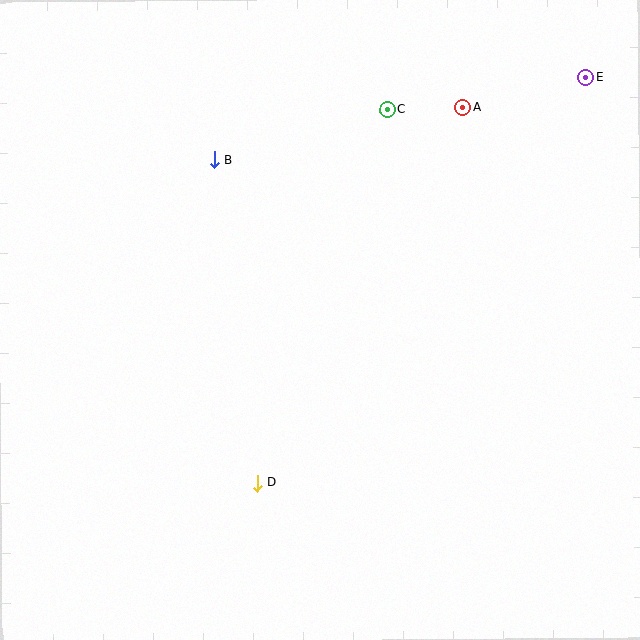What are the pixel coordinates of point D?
Point D is at (258, 483).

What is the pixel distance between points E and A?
The distance between E and A is 126 pixels.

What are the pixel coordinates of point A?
Point A is at (463, 107).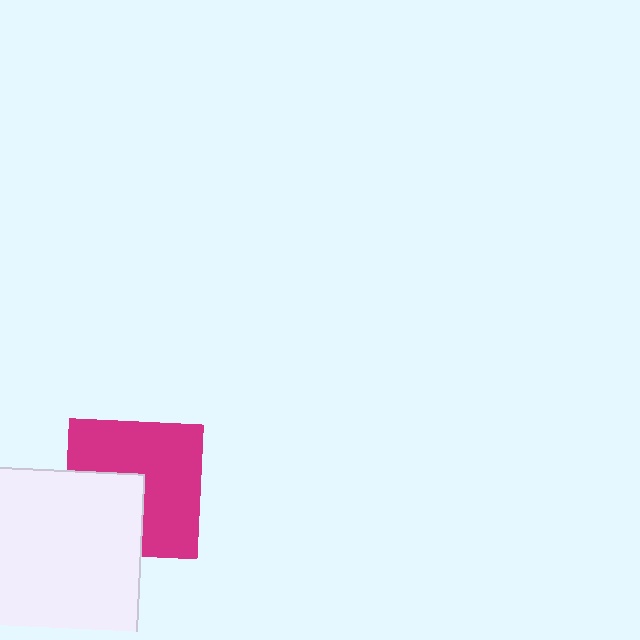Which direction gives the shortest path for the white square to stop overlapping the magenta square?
Moving toward the lower-left gives the shortest separation.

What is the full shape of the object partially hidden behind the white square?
The partially hidden object is a magenta square.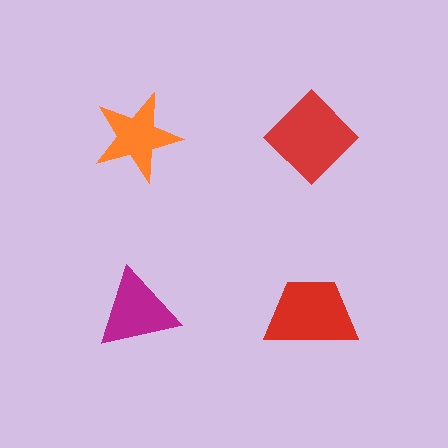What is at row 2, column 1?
A magenta triangle.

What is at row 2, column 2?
A red trapezoid.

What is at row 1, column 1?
An orange star.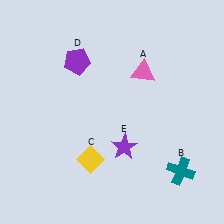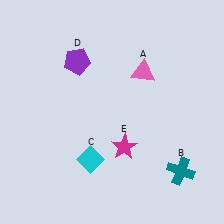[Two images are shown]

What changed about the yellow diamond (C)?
In Image 1, C is yellow. In Image 2, it changed to cyan.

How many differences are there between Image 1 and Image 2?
There are 2 differences between the two images.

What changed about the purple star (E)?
In Image 1, E is purple. In Image 2, it changed to magenta.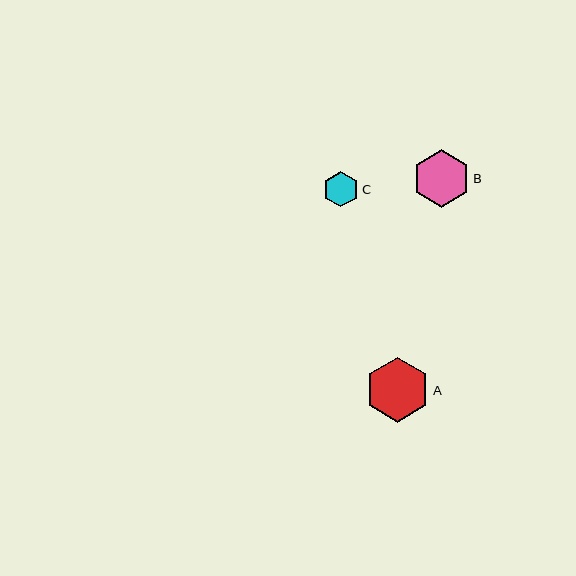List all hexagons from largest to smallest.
From largest to smallest: A, B, C.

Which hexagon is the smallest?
Hexagon C is the smallest with a size of approximately 35 pixels.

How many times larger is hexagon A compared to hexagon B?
Hexagon A is approximately 1.1 times the size of hexagon B.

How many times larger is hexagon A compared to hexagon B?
Hexagon A is approximately 1.1 times the size of hexagon B.